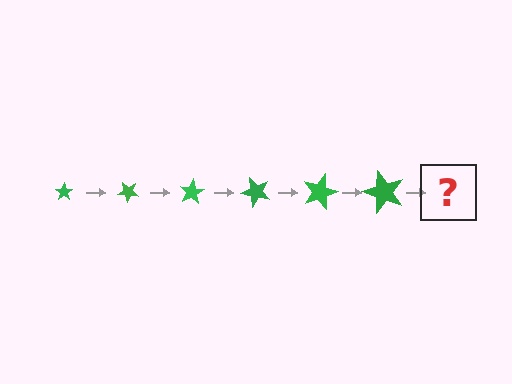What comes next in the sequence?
The next element should be a star, larger than the previous one and rotated 240 degrees from the start.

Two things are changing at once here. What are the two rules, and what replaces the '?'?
The two rules are that the star grows larger each step and it rotates 40 degrees each step. The '?' should be a star, larger than the previous one and rotated 240 degrees from the start.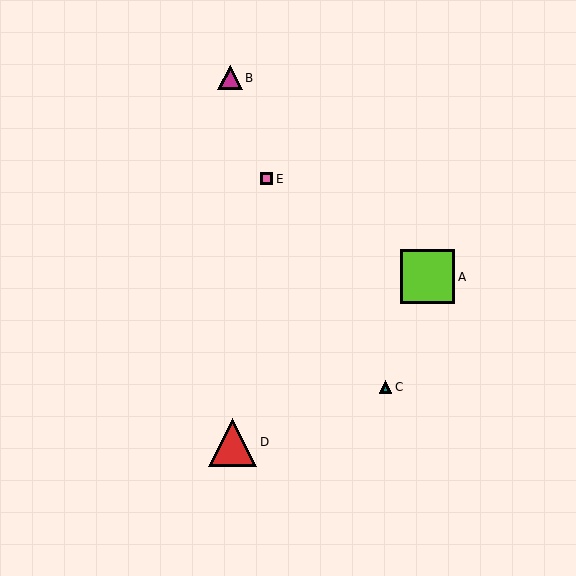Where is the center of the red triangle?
The center of the red triangle is at (233, 442).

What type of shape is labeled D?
Shape D is a red triangle.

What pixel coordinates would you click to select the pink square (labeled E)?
Click at (267, 179) to select the pink square E.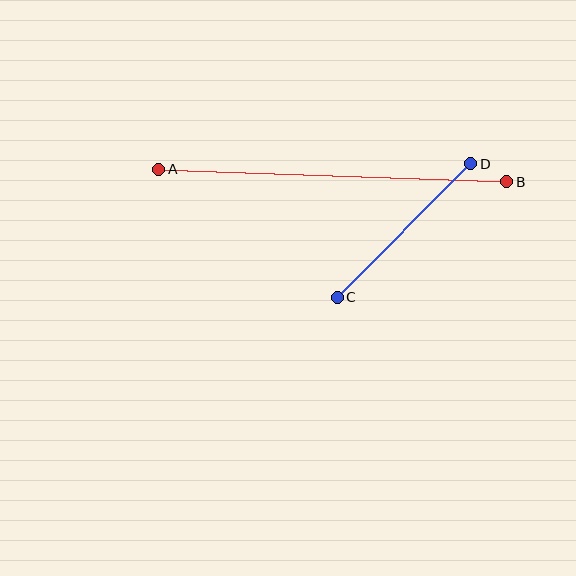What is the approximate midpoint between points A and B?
The midpoint is at approximately (333, 176) pixels.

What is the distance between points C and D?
The distance is approximately 189 pixels.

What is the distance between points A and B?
The distance is approximately 348 pixels.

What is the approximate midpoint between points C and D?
The midpoint is at approximately (404, 231) pixels.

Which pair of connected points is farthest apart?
Points A and B are farthest apart.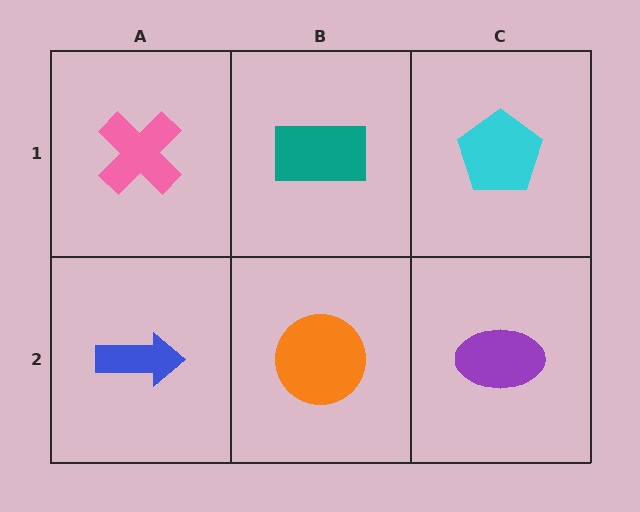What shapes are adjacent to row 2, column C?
A cyan pentagon (row 1, column C), an orange circle (row 2, column B).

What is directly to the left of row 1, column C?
A teal rectangle.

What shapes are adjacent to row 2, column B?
A teal rectangle (row 1, column B), a blue arrow (row 2, column A), a purple ellipse (row 2, column C).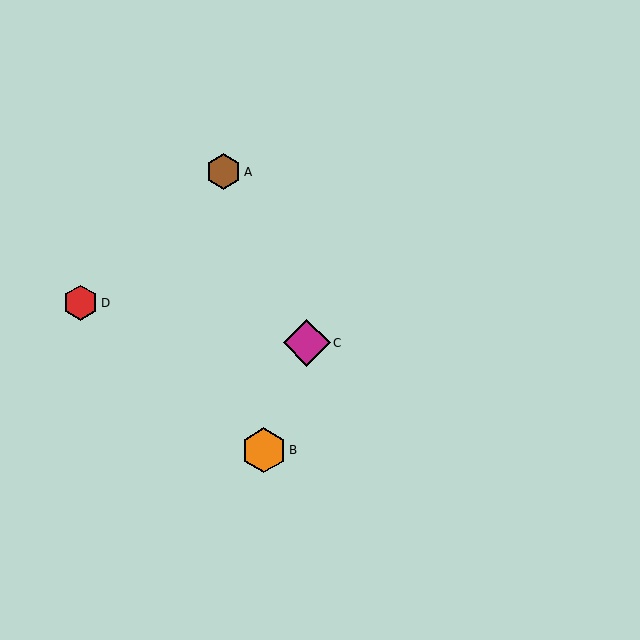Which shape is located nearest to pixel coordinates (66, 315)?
The red hexagon (labeled D) at (80, 303) is nearest to that location.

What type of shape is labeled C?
Shape C is a magenta diamond.